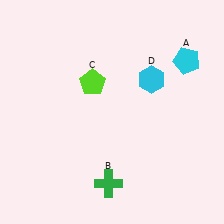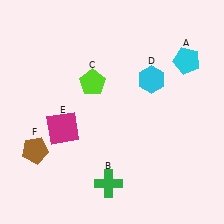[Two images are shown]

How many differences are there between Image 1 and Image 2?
There are 2 differences between the two images.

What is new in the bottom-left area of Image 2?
A magenta square (E) was added in the bottom-left area of Image 2.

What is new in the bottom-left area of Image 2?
A brown pentagon (F) was added in the bottom-left area of Image 2.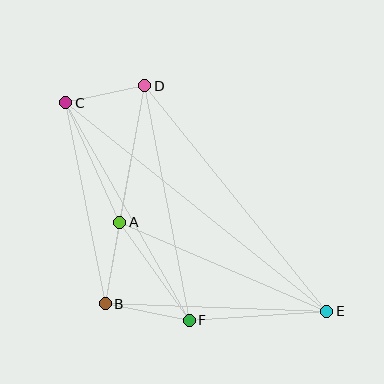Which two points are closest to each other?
Points C and D are closest to each other.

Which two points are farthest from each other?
Points C and E are farthest from each other.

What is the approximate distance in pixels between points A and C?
The distance between A and C is approximately 132 pixels.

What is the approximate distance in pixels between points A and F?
The distance between A and F is approximately 120 pixels.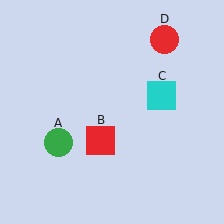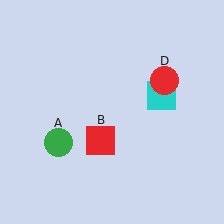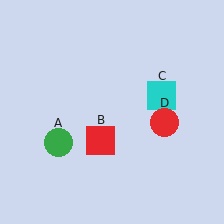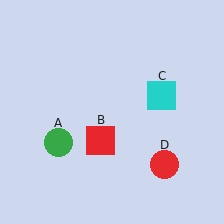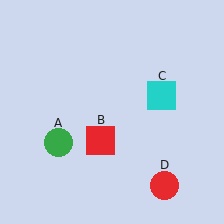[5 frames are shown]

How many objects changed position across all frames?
1 object changed position: red circle (object D).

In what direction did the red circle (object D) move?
The red circle (object D) moved down.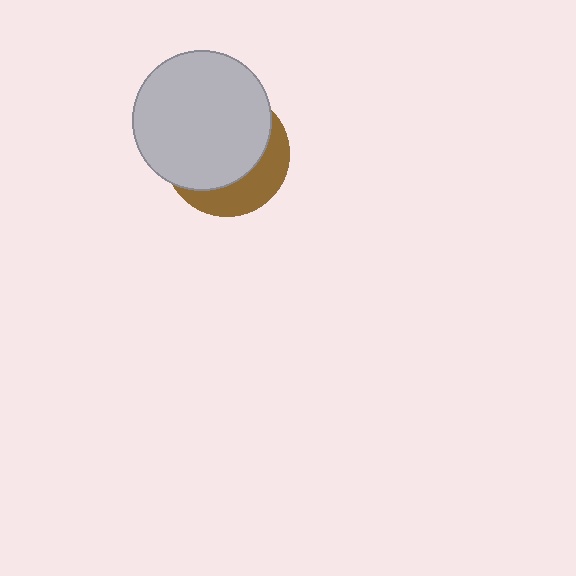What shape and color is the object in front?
The object in front is a light gray circle.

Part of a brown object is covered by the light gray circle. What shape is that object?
It is a circle.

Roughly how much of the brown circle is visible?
A small part of it is visible (roughly 32%).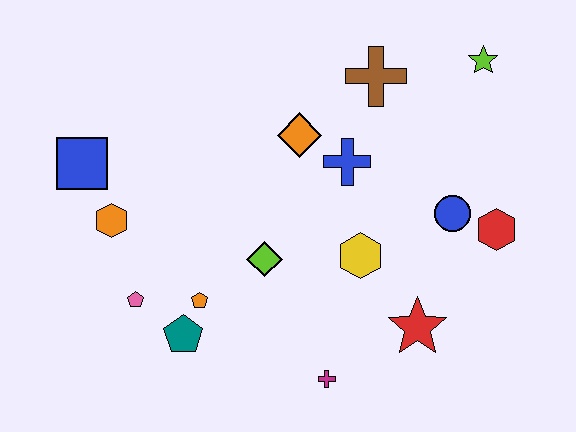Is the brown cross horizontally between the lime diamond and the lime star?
Yes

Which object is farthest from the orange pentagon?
The lime star is farthest from the orange pentagon.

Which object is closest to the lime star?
The brown cross is closest to the lime star.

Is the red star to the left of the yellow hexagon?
No